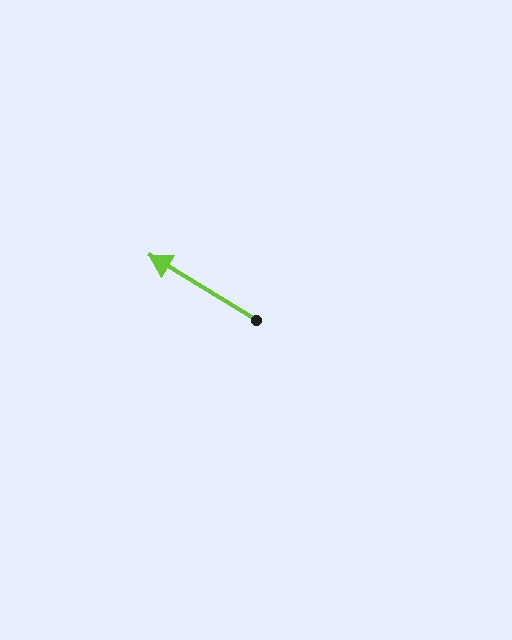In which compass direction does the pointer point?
Northwest.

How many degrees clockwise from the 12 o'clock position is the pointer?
Approximately 301 degrees.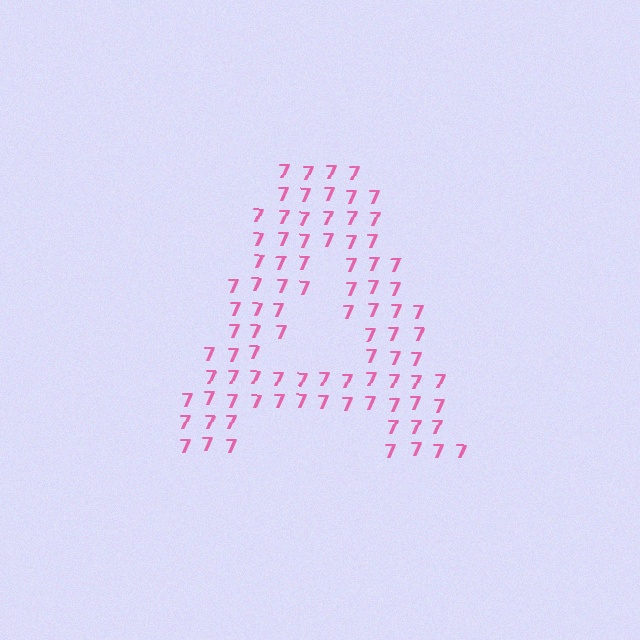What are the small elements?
The small elements are digit 7's.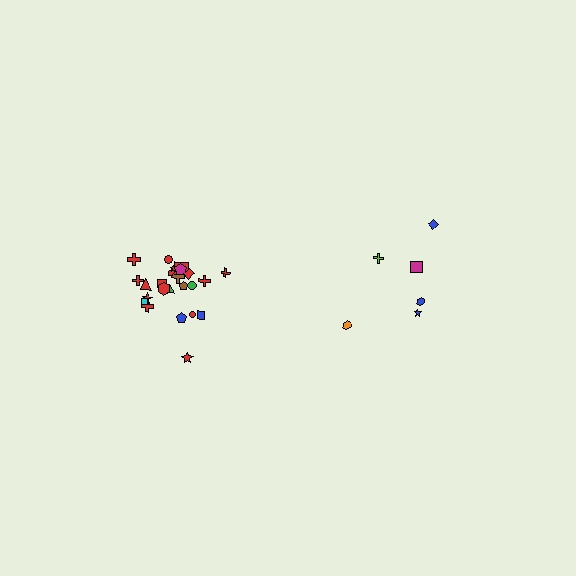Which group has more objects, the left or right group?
The left group.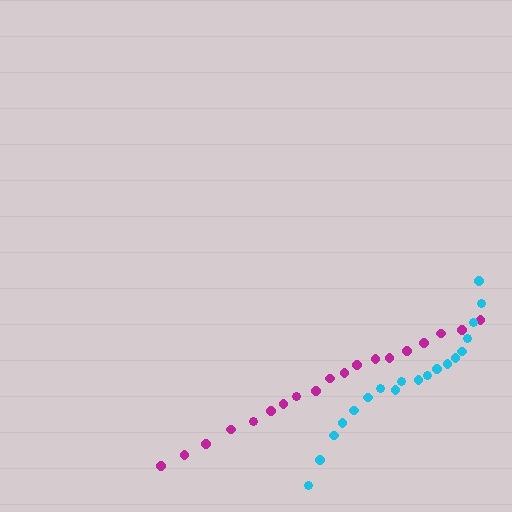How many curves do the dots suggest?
There are 2 distinct paths.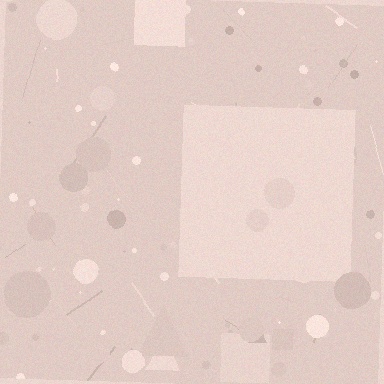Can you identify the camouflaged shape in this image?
The camouflaged shape is a square.